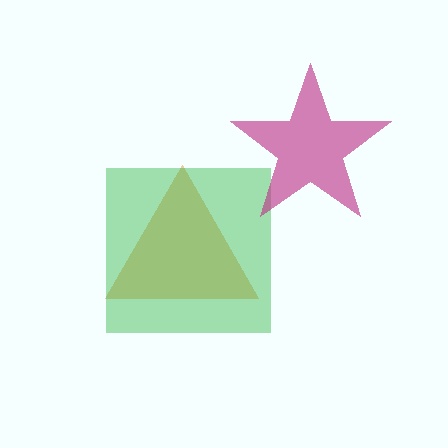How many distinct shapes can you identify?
There are 3 distinct shapes: an orange triangle, a green square, a magenta star.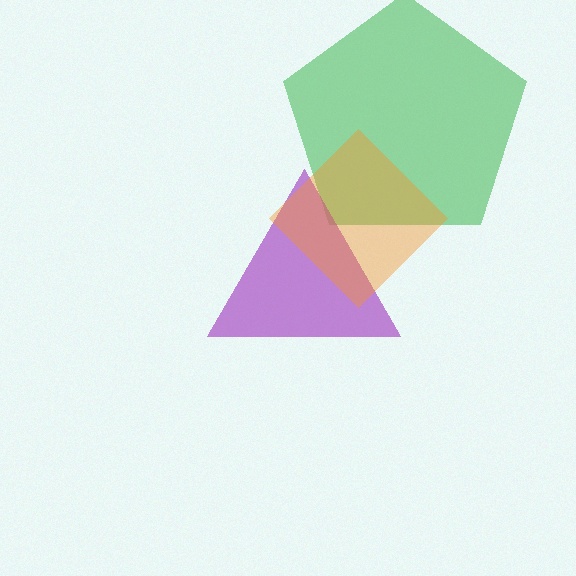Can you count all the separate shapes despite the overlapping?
Yes, there are 3 separate shapes.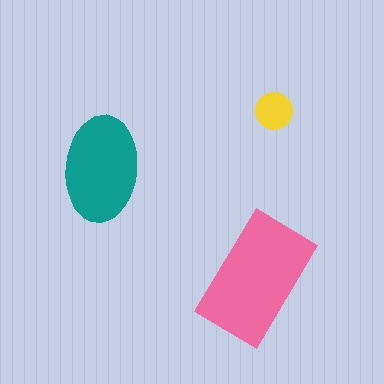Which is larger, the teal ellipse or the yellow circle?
The teal ellipse.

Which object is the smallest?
The yellow circle.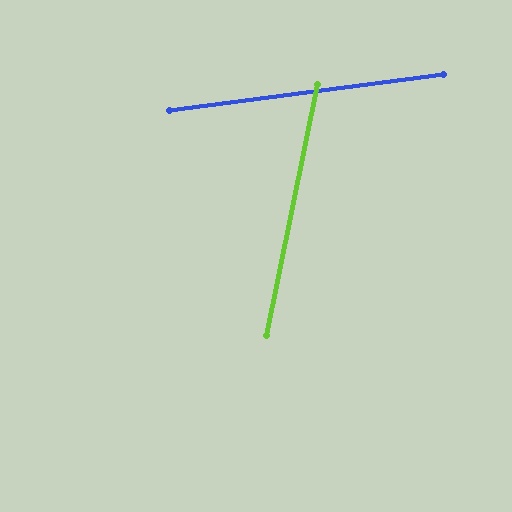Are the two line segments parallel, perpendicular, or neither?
Neither parallel nor perpendicular — they differ by about 71°.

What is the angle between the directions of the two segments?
Approximately 71 degrees.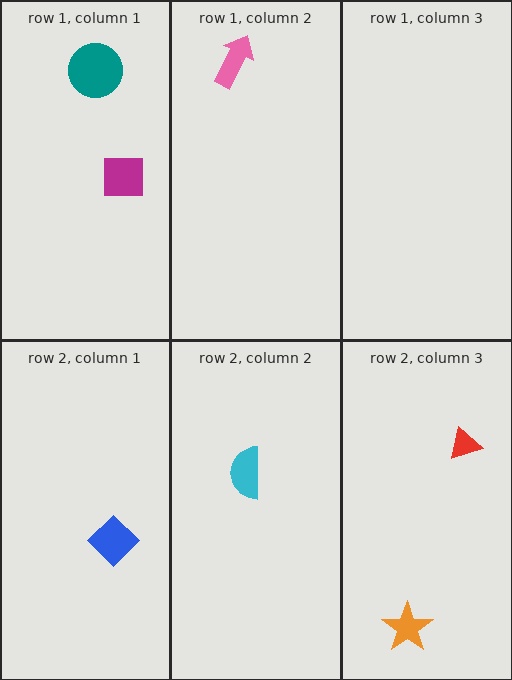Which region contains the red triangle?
The row 2, column 3 region.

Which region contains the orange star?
The row 2, column 3 region.